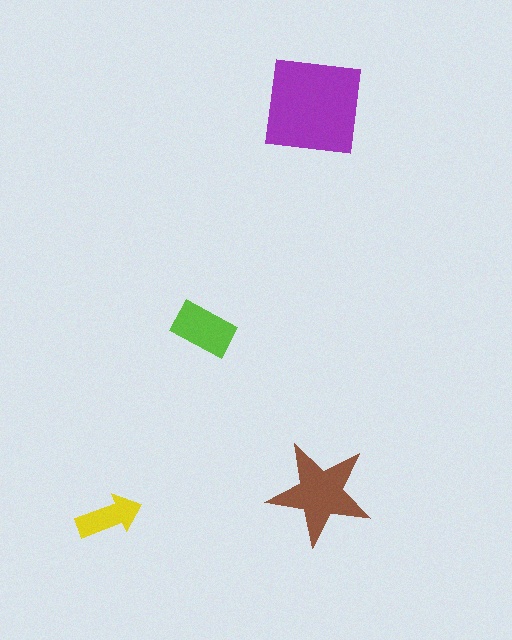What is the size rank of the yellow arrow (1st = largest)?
4th.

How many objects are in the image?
There are 4 objects in the image.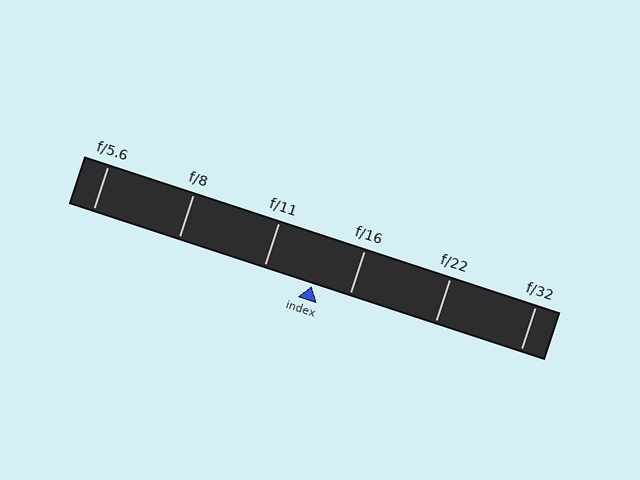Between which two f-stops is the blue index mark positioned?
The index mark is between f/11 and f/16.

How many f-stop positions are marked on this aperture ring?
There are 6 f-stop positions marked.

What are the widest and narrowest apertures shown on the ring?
The widest aperture shown is f/5.6 and the narrowest is f/32.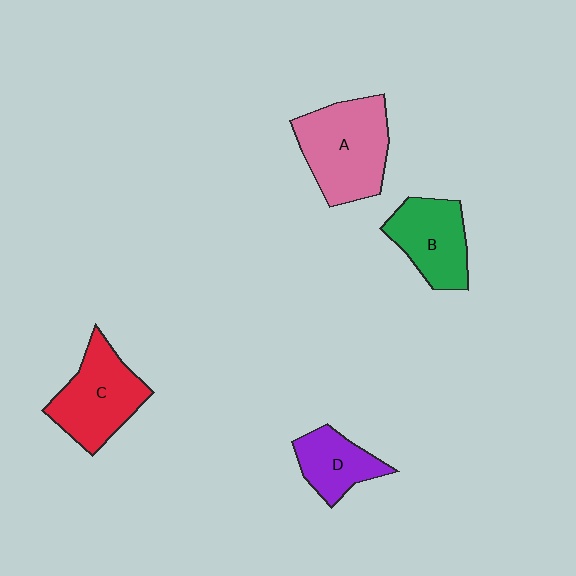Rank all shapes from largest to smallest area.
From largest to smallest: A (pink), C (red), B (green), D (purple).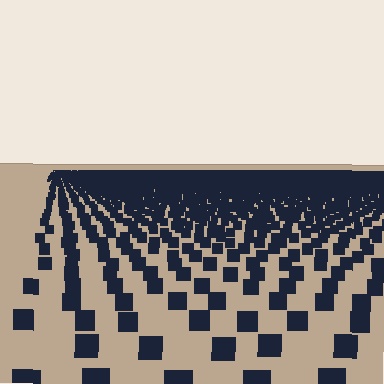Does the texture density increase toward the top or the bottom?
Density increases toward the top.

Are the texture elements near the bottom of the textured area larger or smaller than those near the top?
Larger. Near the bottom, elements are closer to the viewer and appear at a bigger on-screen size.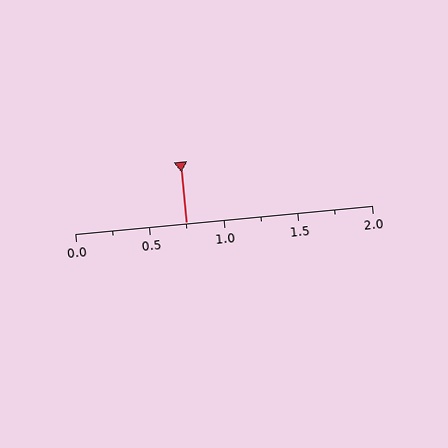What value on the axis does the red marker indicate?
The marker indicates approximately 0.75.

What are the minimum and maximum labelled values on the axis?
The axis runs from 0.0 to 2.0.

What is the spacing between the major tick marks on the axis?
The major ticks are spaced 0.5 apart.